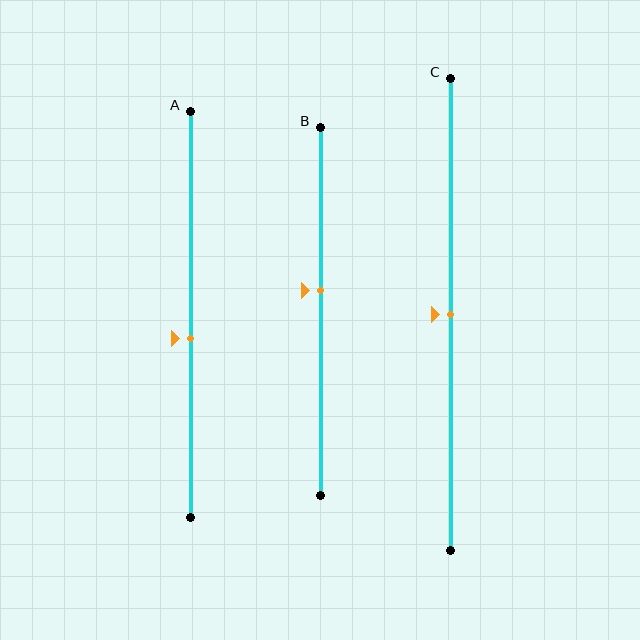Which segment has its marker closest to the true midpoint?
Segment C has its marker closest to the true midpoint.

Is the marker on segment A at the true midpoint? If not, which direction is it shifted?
No, the marker on segment A is shifted downward by about 6% of the segment length.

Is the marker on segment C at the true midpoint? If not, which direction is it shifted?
Yes, the marker on segment C is at the true midpoint.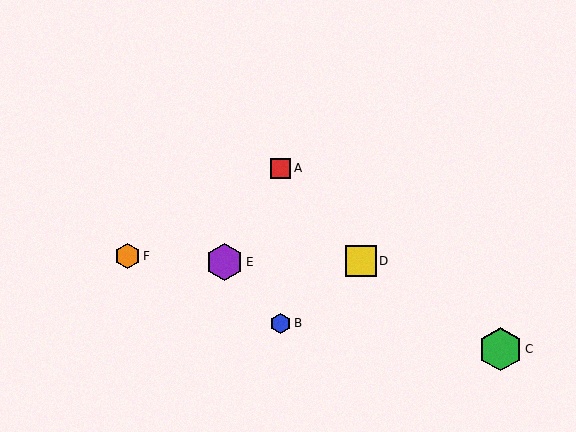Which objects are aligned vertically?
Objects A, B are aligned vertically.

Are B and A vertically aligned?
Yes, both are at x≈281.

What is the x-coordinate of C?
Object C is at x≈501.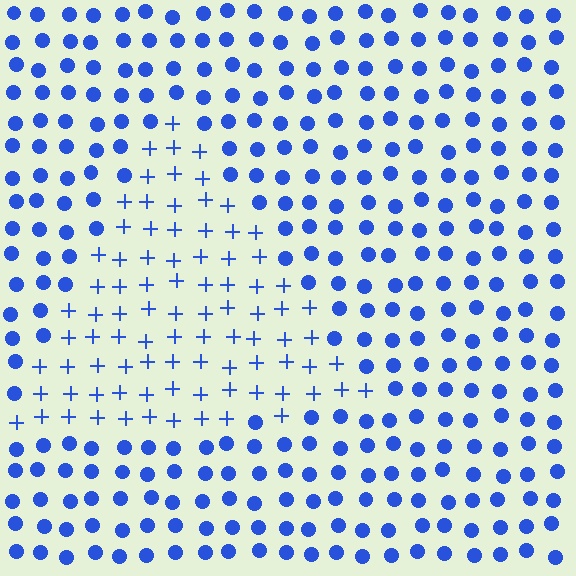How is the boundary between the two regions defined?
The boundary is defined by a change in element shape: plus signs inside vs. circles outside. All elements share the same color and spacing.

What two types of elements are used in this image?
The image uses plus signs inside the triangle region and circles outside it.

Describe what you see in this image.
The image is filled with small blue elements arranged in a uniform grid. A triangle-shaped region contains plus signs, while the surrounding area contains circles. The boundary is defined purely by the change in element shape.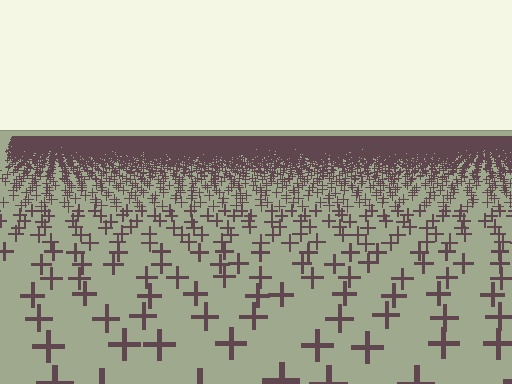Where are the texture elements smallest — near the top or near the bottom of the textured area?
Near the top.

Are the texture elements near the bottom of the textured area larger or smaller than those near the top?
Larger. Near the bottom, elements are closer to the viewer and appear at a bigger on-screen size.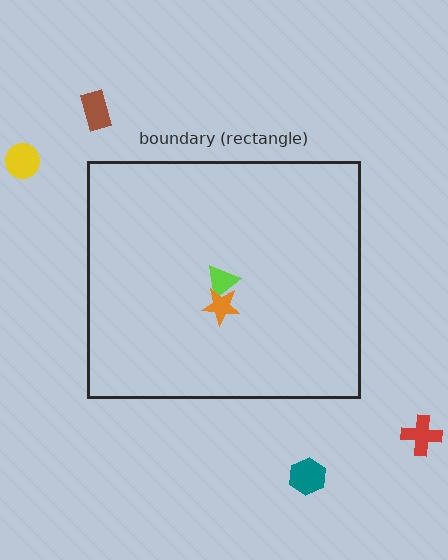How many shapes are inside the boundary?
2 inside, 4 outside.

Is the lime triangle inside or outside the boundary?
Inside.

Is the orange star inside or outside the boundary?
Inside.